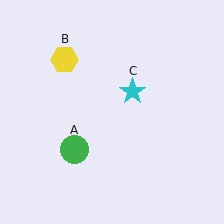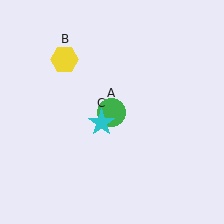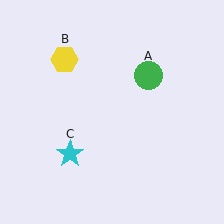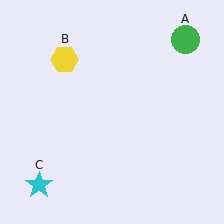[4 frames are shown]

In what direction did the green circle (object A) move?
The green circle (object A) moved up and to the right.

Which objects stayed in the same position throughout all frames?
Yellow hexagon (object B) remained stationary.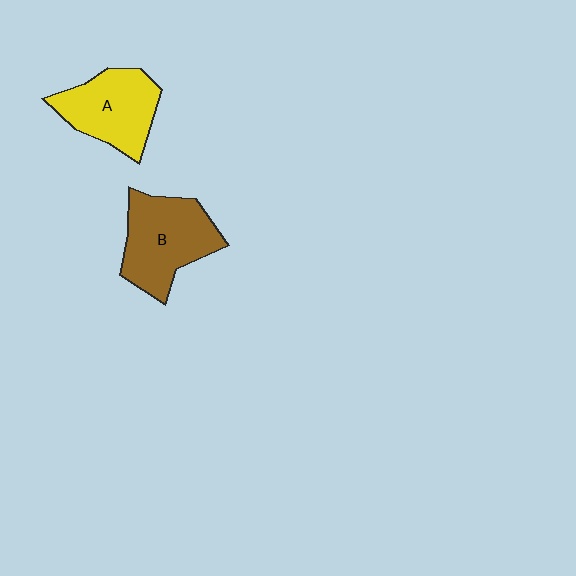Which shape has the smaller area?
Shape A (yellow).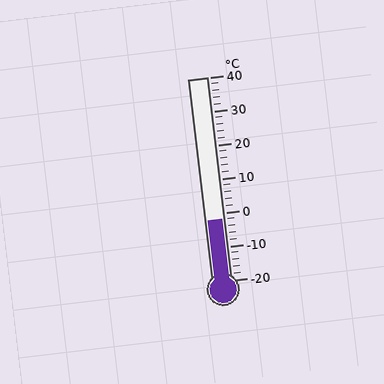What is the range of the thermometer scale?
The thermometer scale ranges from -20°C to 40°C.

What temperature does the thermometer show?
The thermometer shows approximately -2°C.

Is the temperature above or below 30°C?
The temperature is below 30°C.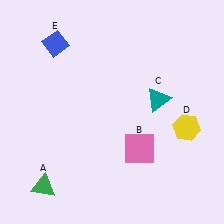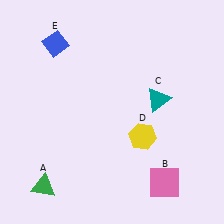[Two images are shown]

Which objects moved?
The objects that moved are: the pink square (B), the yellow hexagon (D).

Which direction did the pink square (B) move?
The pink square (B) moved down.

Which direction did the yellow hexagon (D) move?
The yellow hexagon (D) moved left.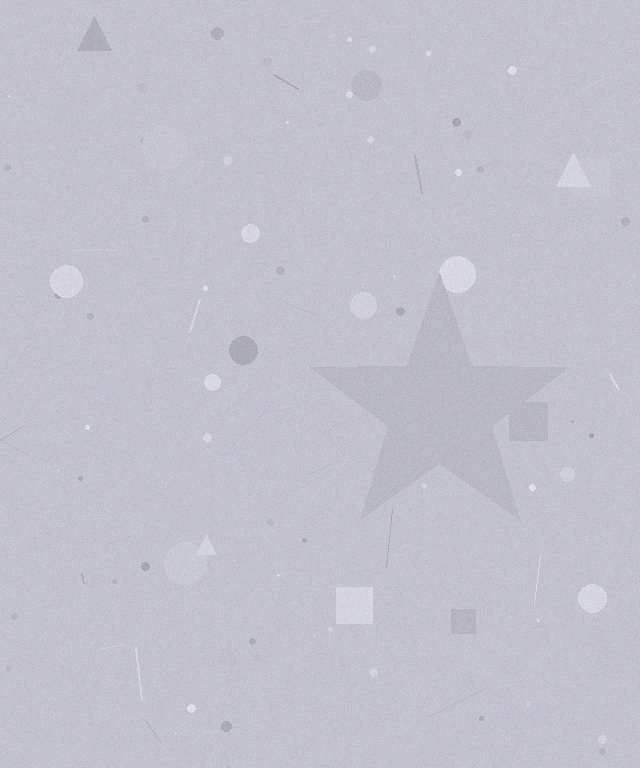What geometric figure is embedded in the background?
A star is embedded in the background.